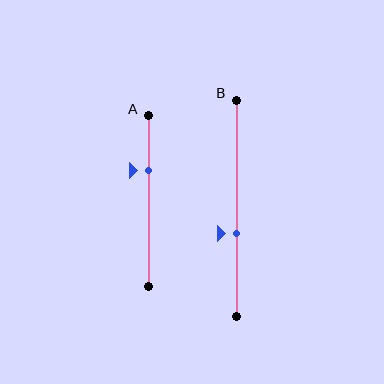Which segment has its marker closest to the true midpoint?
Segment B has its marker closest to the true midpoint.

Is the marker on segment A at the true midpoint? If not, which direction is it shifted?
No, the marker on segment A is shifted upward by about 18% of the segment length.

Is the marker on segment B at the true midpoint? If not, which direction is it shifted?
No, the marker on segment B is shifted downward by about 12% of the segment length.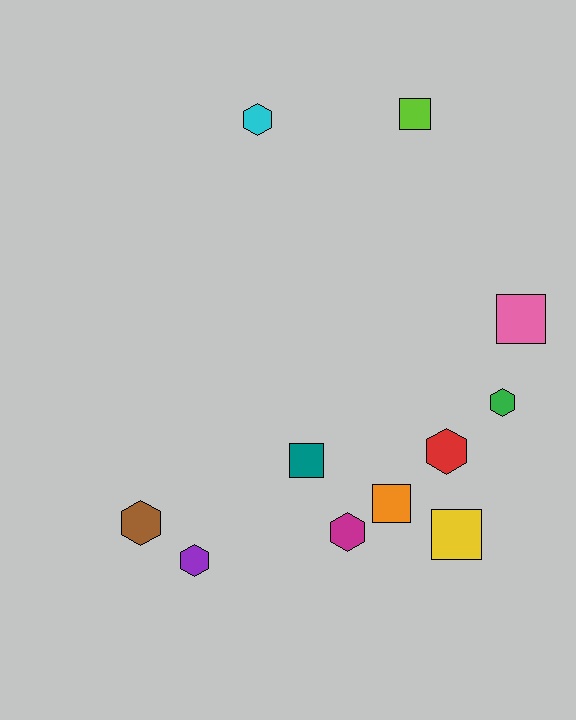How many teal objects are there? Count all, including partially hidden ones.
There is 1 teal object.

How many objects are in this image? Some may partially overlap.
There are 11 objects.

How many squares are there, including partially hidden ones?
There are 5 squares.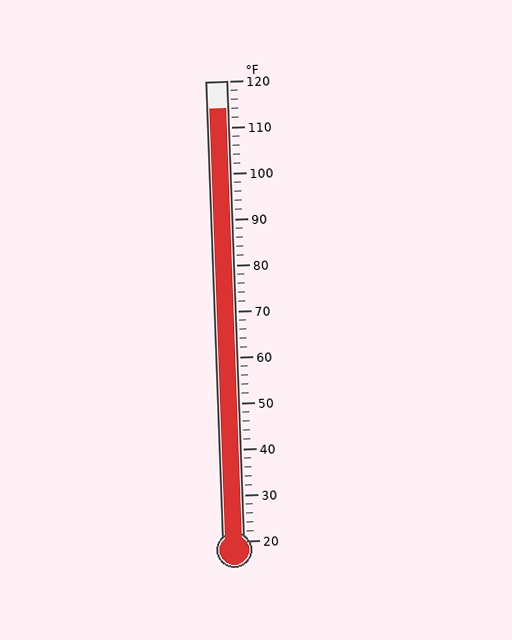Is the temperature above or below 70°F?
The temperature is above 70°F.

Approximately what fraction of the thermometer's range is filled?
The thermometer is filled to approximately 95% of its range.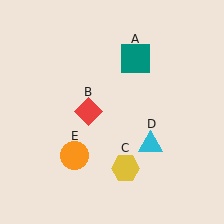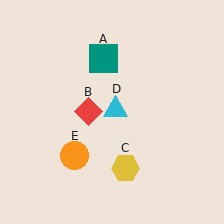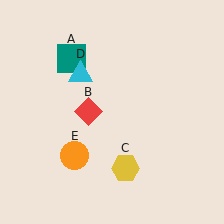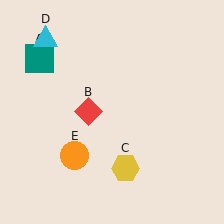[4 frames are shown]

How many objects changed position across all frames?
2 objects changed position: teal square (object A), cyan triangle (object D).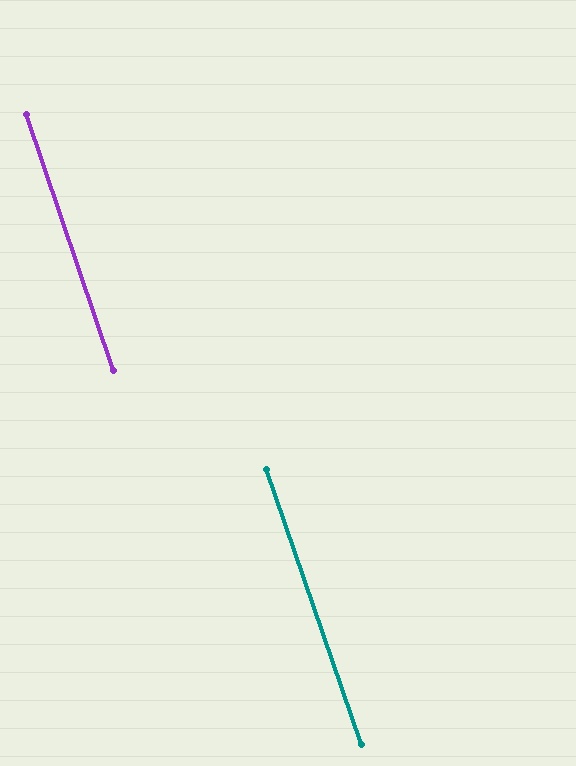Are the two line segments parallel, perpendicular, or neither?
Parallel — their directions differ by only 0.3°.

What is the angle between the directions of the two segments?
Approximately 0 degrees.